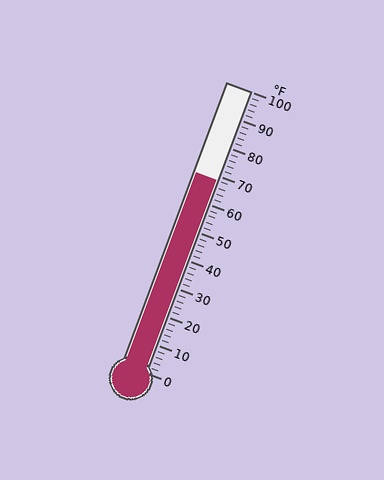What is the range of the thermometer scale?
The thermometer scale ranges from 0°F to 100°F.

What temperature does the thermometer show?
The thermometer shows approximately 68°F.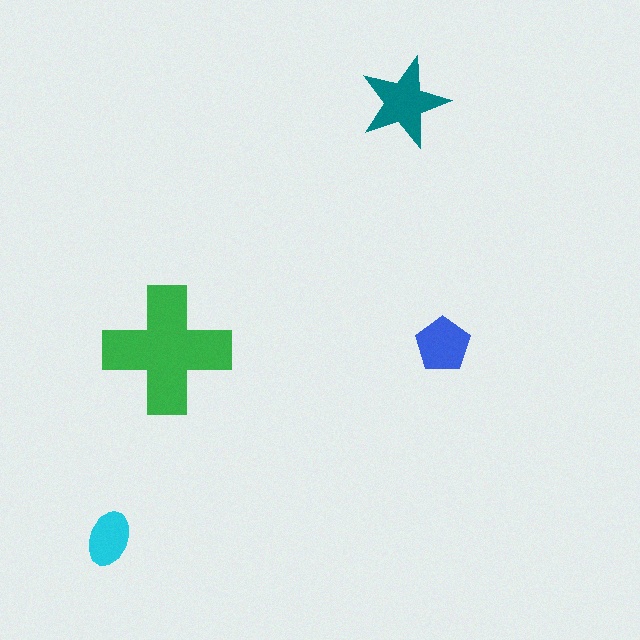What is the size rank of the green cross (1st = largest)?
1st.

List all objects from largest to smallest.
The green cross, the teal star, the blue pentagon, the cyan ellipse.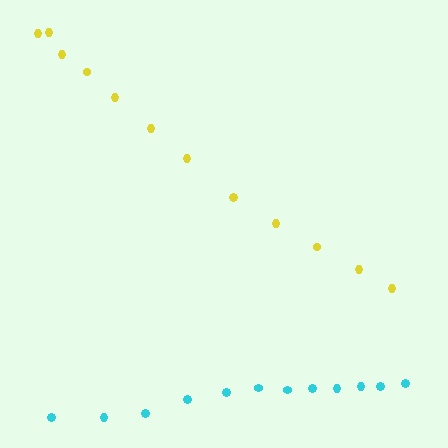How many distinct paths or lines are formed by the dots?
There are 2 distinct paths.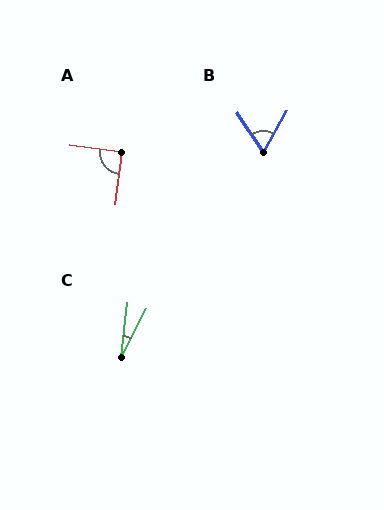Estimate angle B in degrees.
Approximately 62 degrees.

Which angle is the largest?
A, at approximately 91 degrees.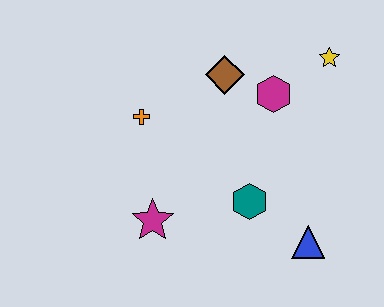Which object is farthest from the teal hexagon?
The yellow star is farthest from the teal hexagon.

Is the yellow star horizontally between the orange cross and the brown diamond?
No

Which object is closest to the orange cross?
The brown diamond is closest to the orange cross.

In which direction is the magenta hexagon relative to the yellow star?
The magenta hexagon is to the left of the yellow star.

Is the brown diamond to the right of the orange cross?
Yes